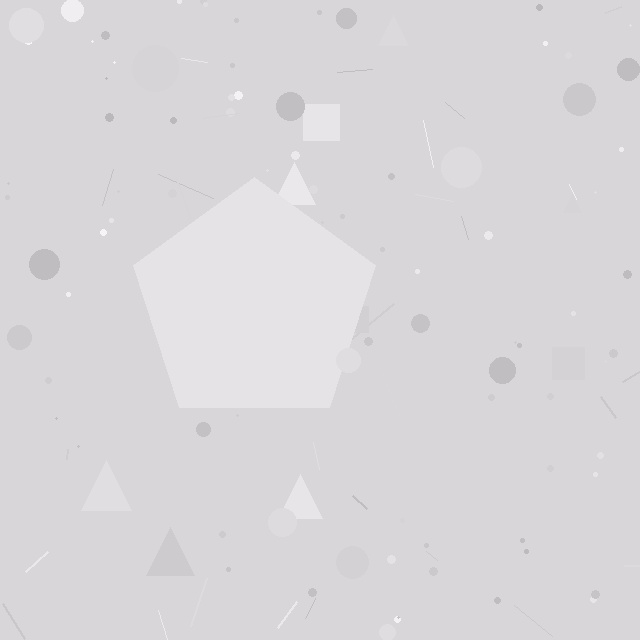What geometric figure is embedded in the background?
A pentagon is embedded in the background.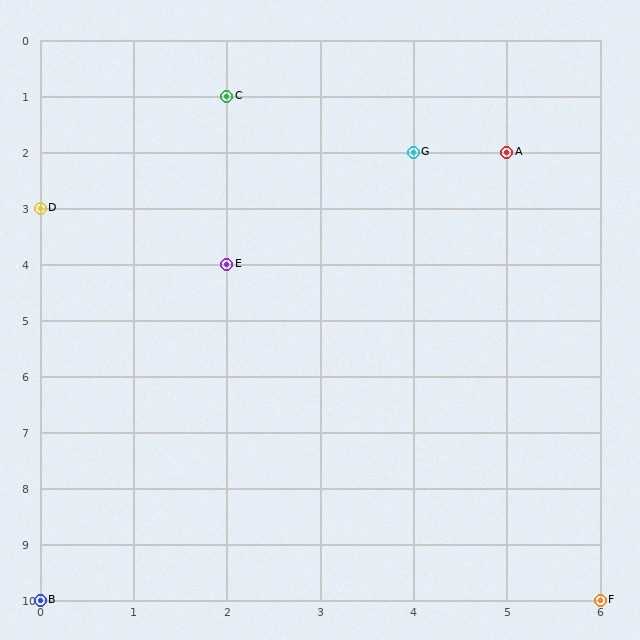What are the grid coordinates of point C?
Point C is at grid coordinates (2, 1).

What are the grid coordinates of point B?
Point B is at grid coordinates (0, 10).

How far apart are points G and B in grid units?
Points G and B are 4 columns and 8 rows apart (about 8.9 grid units diagonally).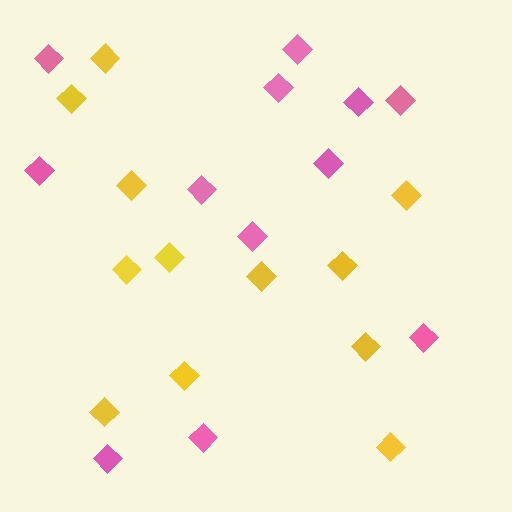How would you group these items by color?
There are 2 groups: one group of pink diamonds (12) and one group of yellow diamonds (12).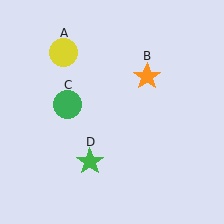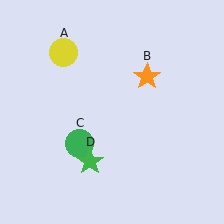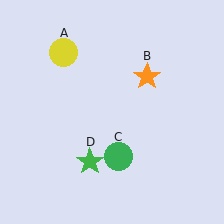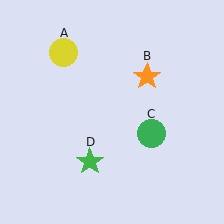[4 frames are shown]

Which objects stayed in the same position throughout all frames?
Yellow circle (object A) and orange star (object B) and green star (object D) remained stationary.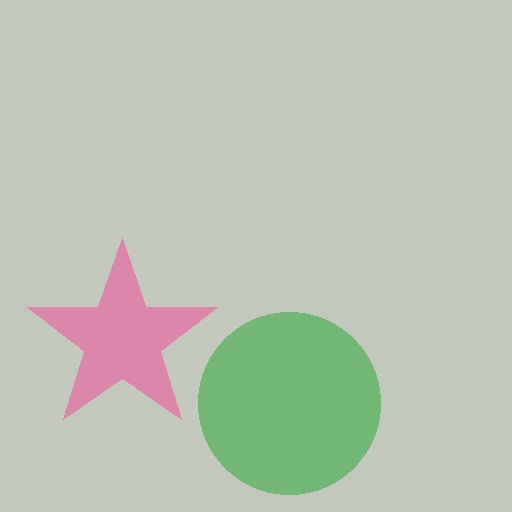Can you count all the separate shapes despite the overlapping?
Yes, there are 2 separate shapes.